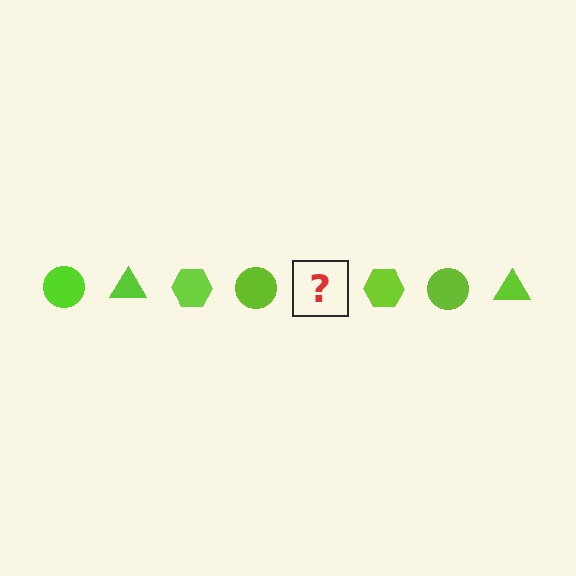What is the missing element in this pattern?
The missing element is a lime triangle.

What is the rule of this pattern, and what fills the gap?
The rule is that the pattern cycles through circle, triangle, hexagon shapes in lime. The gap should be filled with a lime triangle.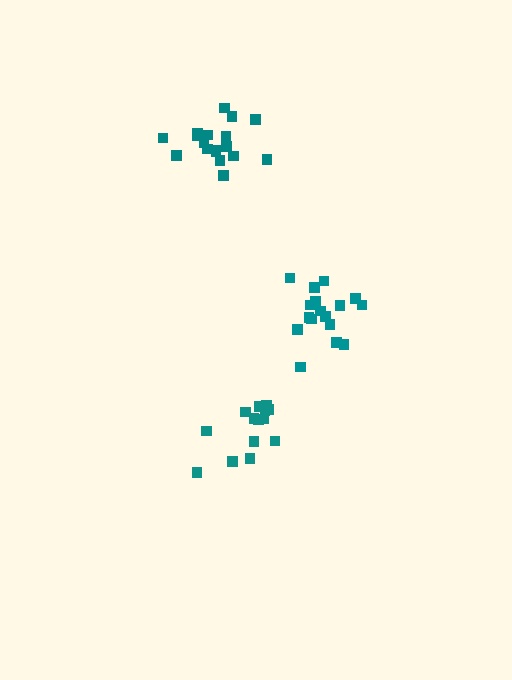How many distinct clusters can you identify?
There are 3 distinct clusters.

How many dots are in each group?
Group 1: 14 dots, Group 2: 18 dots, Group 3: 17 dots (49 total).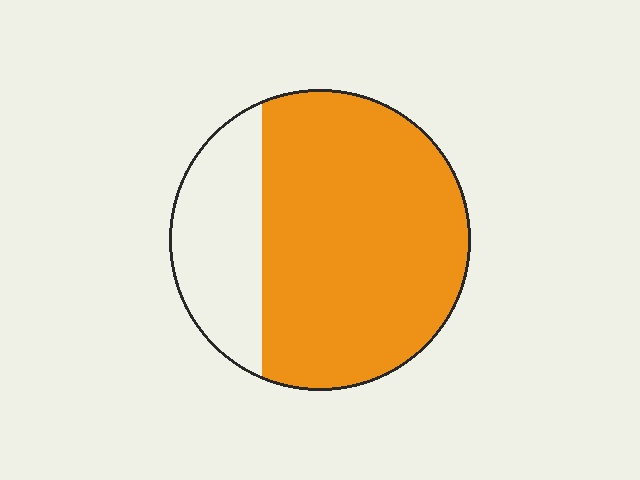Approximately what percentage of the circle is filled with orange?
Approximately 75%.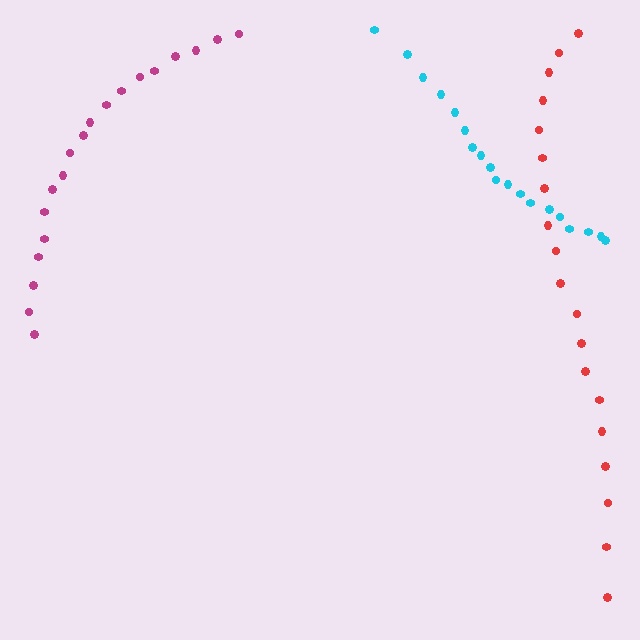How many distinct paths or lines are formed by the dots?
There are 3 distinct paths.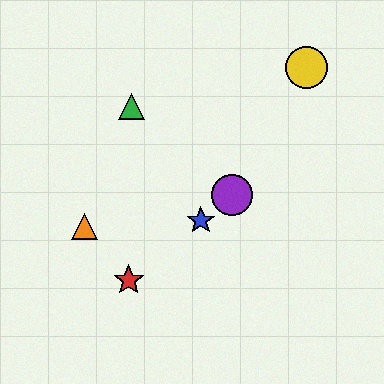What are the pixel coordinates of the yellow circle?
The yellow circle is at (306, 67).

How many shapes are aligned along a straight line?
3 shapes (the red star, the blue star, the purple circle) are aligned along a straight line.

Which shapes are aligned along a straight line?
The red star, the blue star, the purple circle are aligned along a straight line.